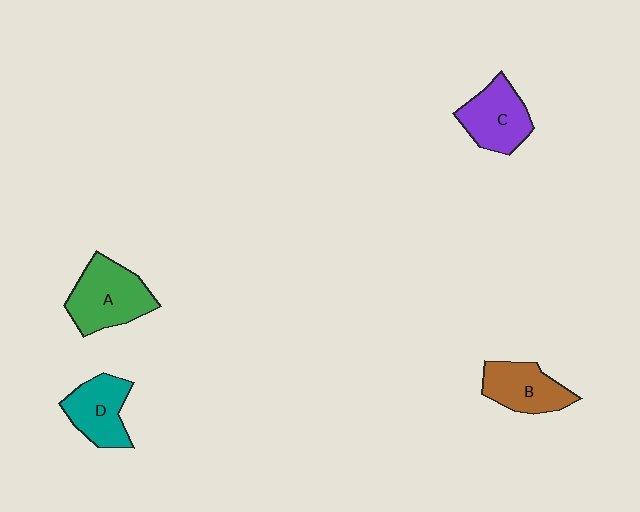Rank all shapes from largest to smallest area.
From largest to smallest: A (green), C (purple), D (teal), B (brown).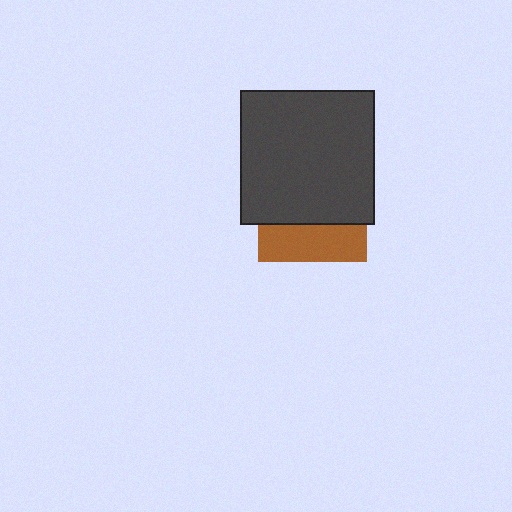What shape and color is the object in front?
The object in front is a dark gray square.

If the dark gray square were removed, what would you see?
You would see the complete brown square.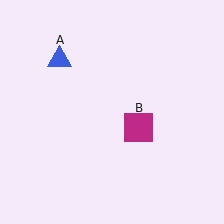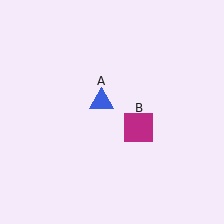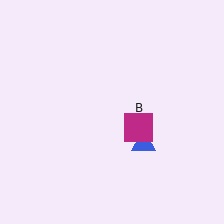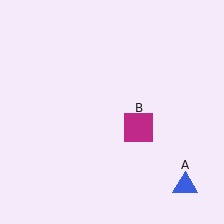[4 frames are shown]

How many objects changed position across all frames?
1 object changed position: blue triangle (object A).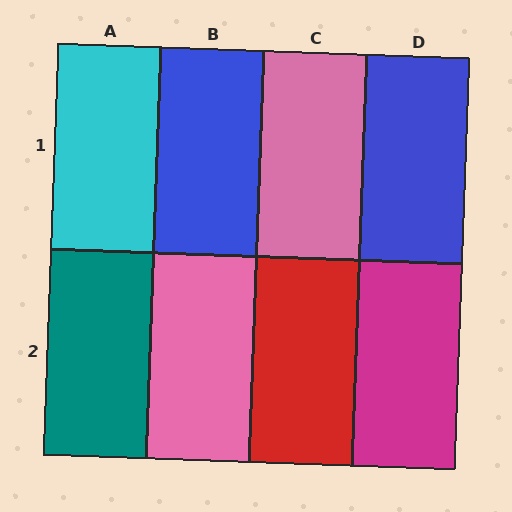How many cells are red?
1 cell is red.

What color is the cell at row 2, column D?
Magenta.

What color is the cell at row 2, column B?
Pink.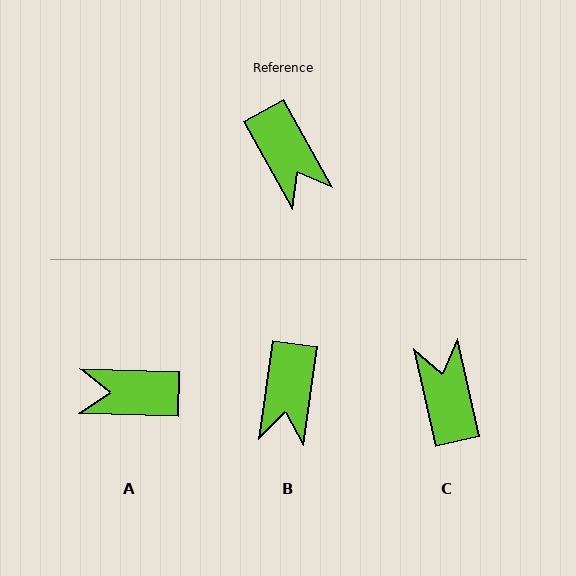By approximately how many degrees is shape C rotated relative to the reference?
Approximately 164 degrees counter-clockwise.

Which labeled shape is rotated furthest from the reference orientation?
C, about 164 degrees away.